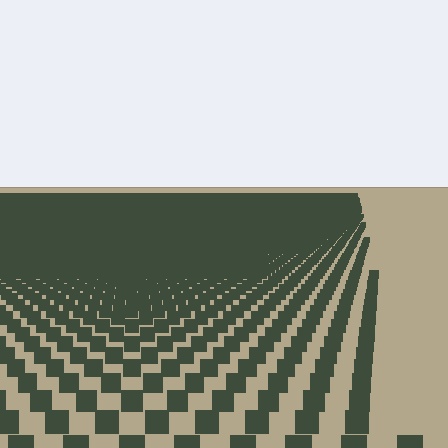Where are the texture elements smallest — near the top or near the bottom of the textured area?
Near the top.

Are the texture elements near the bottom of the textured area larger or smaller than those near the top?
Larger. Near the bottom, elements are closer to the viewer and appear at a bigger on-screen size.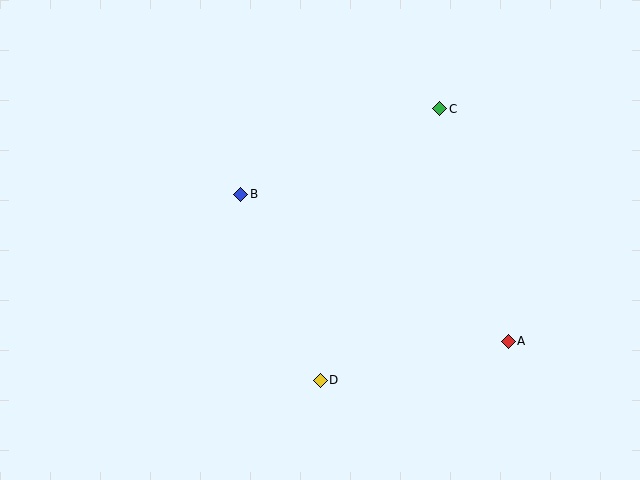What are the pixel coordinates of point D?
Point D is at (320, 380).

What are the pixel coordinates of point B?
Point B is at (241, 194).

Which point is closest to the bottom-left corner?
Point D is closest to the bottom-left corner.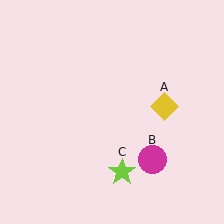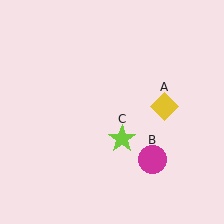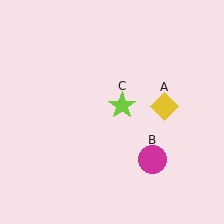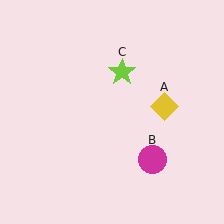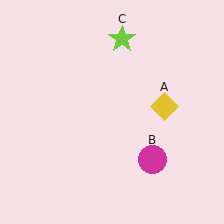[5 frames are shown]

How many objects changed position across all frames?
1 object changed position: lime star (object C).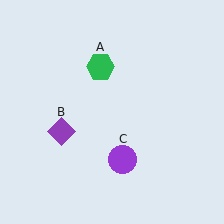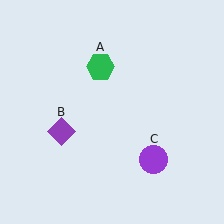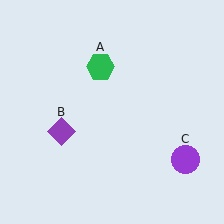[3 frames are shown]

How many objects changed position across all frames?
1 object changed position: purple circle (object C).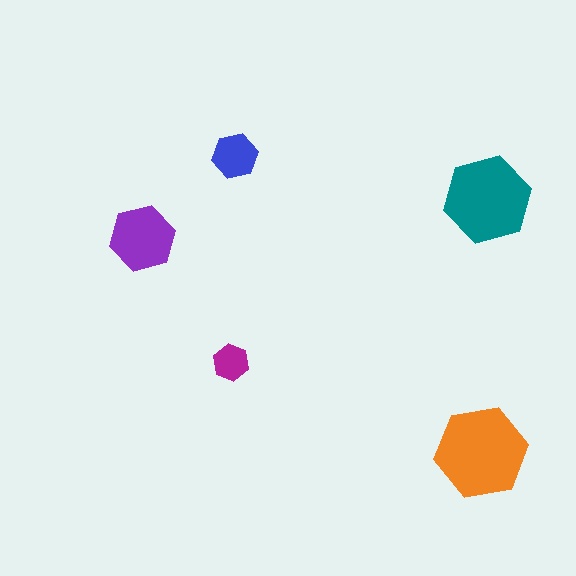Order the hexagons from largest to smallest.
the orange one, the teal one, the purple one, the blue one, the magenta one.